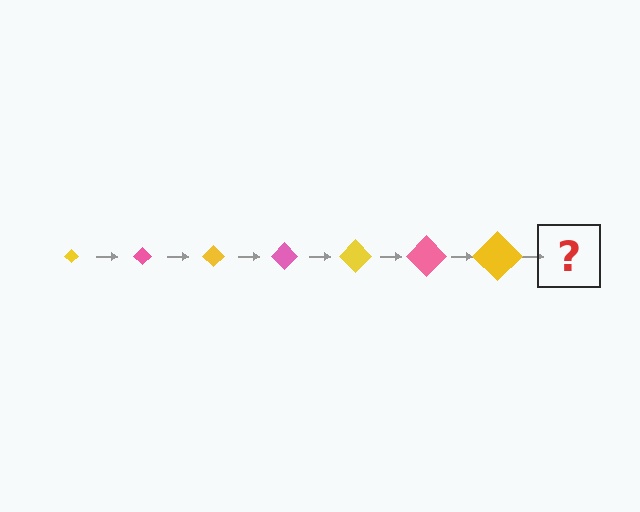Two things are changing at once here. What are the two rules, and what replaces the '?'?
The two rules are that the diamond grows larger each step and the color cycles through yellow and pink. The '?' should be a pink diamond, larger than the previous one.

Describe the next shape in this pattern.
It should be a pink diamond, larger than the previous one.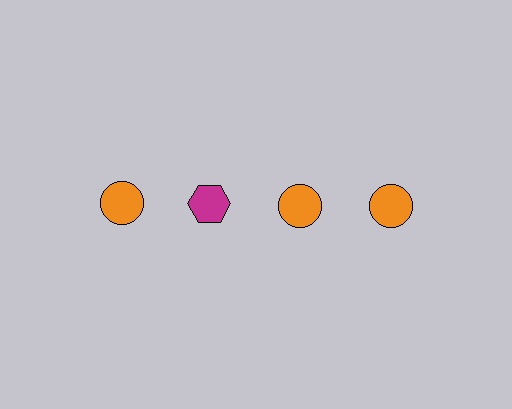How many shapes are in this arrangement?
There are 4 shapes arranged in a grid pattern.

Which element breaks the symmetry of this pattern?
The magenta hexagon in the top row, second from left column breaks the symmetry. All other shapes are orange circles.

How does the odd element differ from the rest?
It differs in both color (magenta instead of orange) and shape (hexagon instead of circle).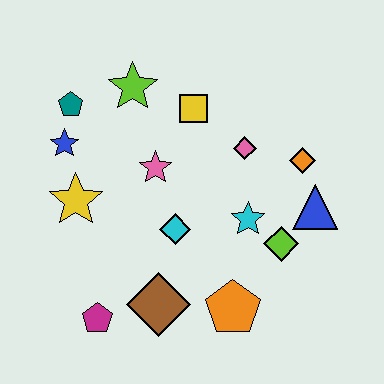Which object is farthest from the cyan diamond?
The teal pentagon is farthest from the cyan diamond.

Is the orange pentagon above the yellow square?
No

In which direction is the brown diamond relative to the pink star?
The brown diamond is below the pink star.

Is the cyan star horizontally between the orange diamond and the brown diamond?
Yes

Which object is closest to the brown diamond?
The magenta pentagon is closest to the brown diamond.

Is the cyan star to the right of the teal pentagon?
Yes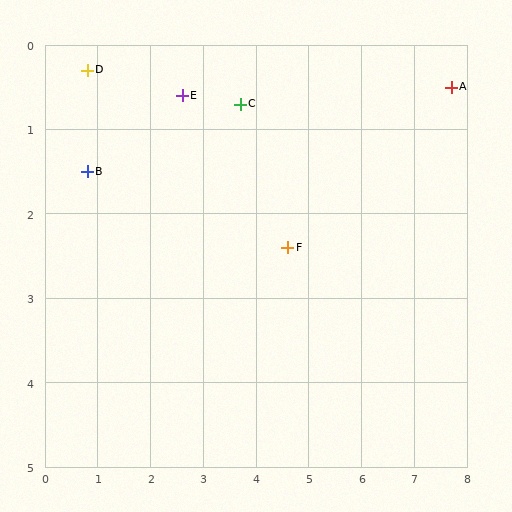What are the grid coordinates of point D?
Point D is at approximately (0.8, 0.3).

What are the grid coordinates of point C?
Point C is at approximately (3.7, 0.7).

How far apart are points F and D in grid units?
Points F and D are about 4.3 grid units apart.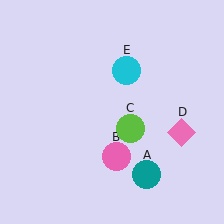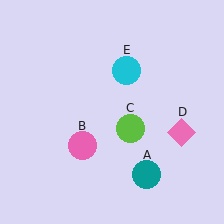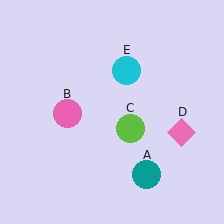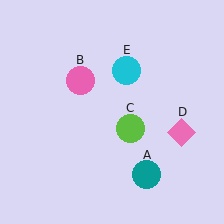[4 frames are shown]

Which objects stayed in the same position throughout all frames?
Teal circle (object A) and lime circle (object C) and pink diamond (object D) and cyan circle (object E) remained stationary.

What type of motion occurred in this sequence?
The pink circle (object B) rotated clockwise around the center of the scene.